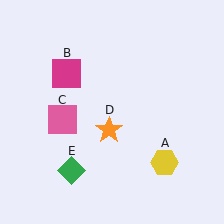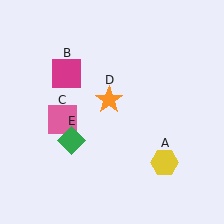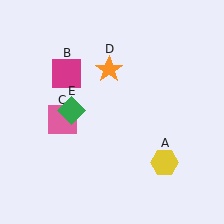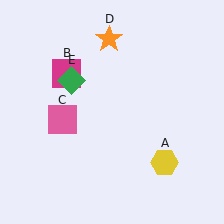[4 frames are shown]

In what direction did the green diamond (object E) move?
The green diamond (object E) moved up.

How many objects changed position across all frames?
2 objects changed position: orange star (object D), green diamond (object E).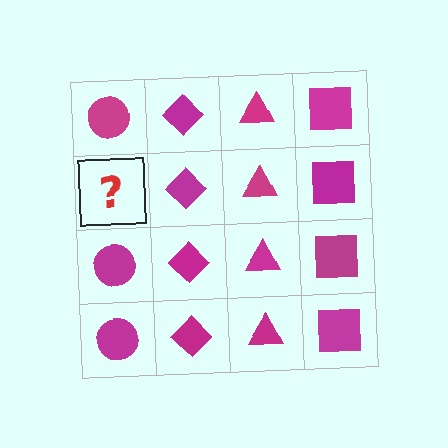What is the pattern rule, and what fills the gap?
The rule is that each column has a consistent shape. The gap should be filled with a magenta circle.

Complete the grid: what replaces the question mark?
The question mark should be replaced with a magenta circle.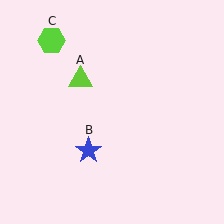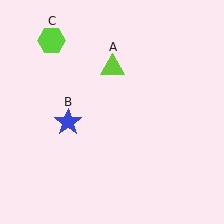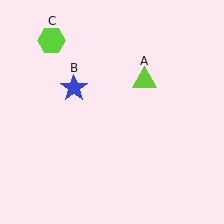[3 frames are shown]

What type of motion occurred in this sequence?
The lime triangle (object A), blue star (object B) rotated clockwise around the center of the scene.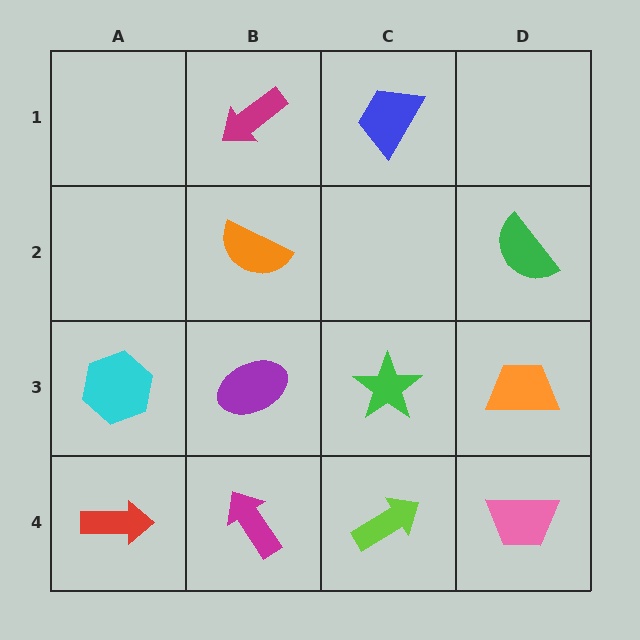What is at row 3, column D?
An orange trapezoid.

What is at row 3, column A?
A cyan hexagon.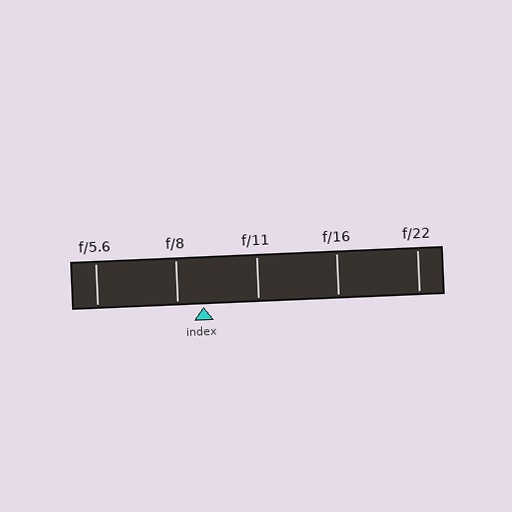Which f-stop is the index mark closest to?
The index mark is closest to f/8.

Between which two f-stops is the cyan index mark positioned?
The index mark is between f/8 and f/11.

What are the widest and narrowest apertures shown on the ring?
The widest aperture shown is f/5.6 and the narrowest is f/22.